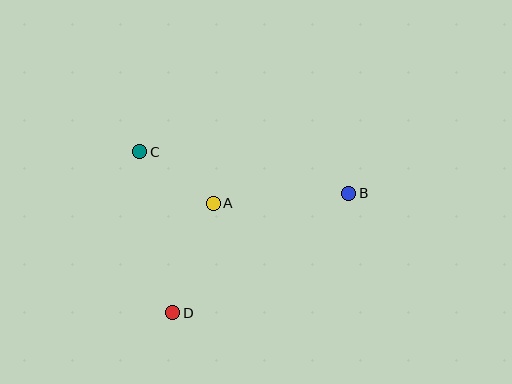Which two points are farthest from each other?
Points B and C are farthest from each other.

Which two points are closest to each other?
Points A and C are closest to each other.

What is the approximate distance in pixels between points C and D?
The distance between C and D is approximately 165 pixels.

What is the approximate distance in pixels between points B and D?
The distance between B and D is approximately 213 pixels.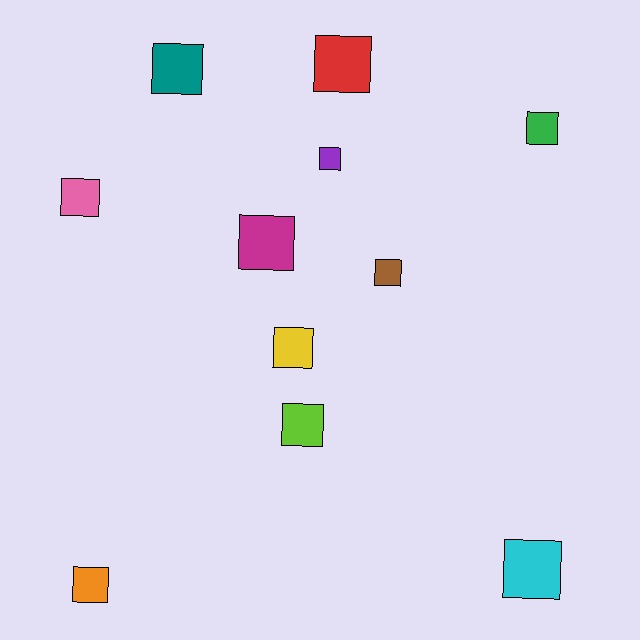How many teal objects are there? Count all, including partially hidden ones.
There is 1 teal object.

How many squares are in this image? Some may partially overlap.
There are 11 squares.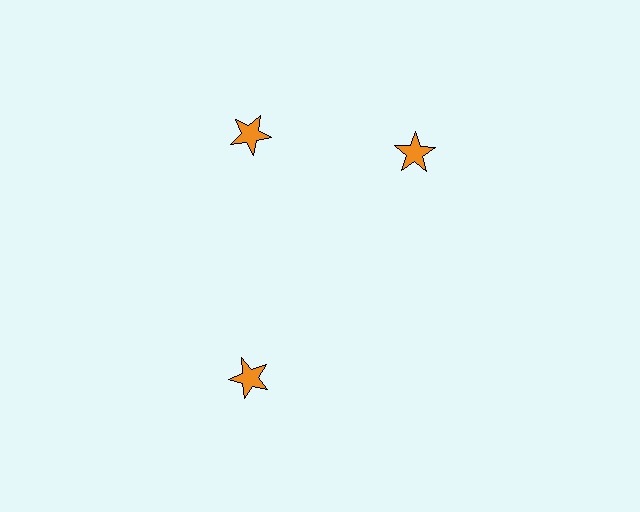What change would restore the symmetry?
The symmetry would be restored by rotating it back into even spacing with its neighbors so that all 3 stars sit at equal angles and equal distance from the center.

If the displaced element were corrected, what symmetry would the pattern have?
It would have 3-fold rotational symmetry — the pattern would map onto itself every 120 degrees.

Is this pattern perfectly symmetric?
No. The 3 orange stars are arranged in a ring, but one element near the 3 o'clock position is rotated out of alignment along the ring, breaking the 3-fold rotational symmetry.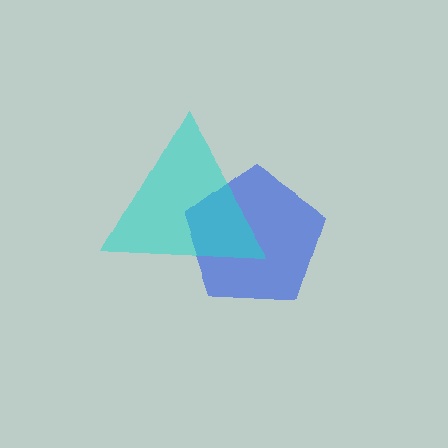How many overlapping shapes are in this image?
There are 2 overlapping shapes in the image.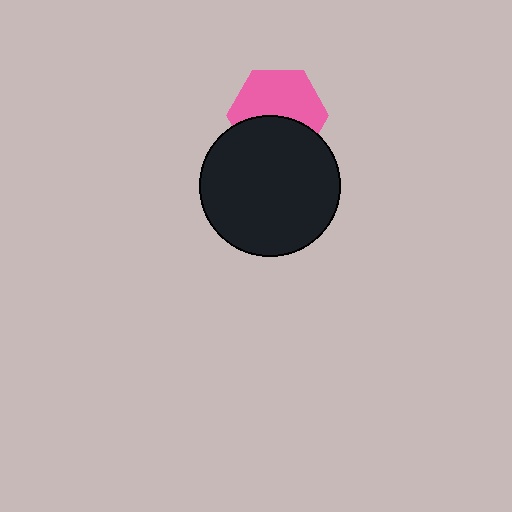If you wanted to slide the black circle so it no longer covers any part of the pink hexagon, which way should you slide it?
Slide it down — that is the most direct way to separate the two shapes.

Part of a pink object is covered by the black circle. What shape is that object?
It is a hexagon.